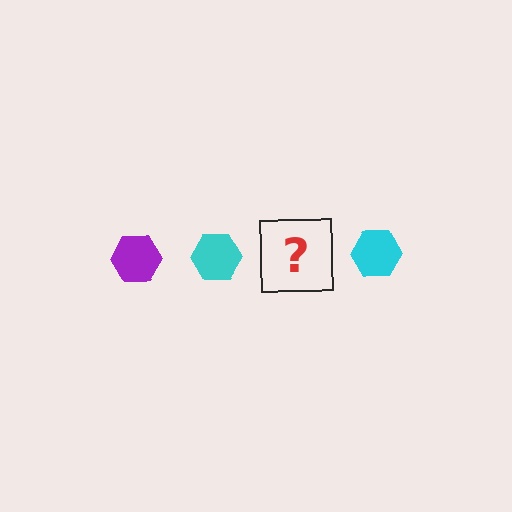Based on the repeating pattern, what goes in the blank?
The blank should be a purple hexagon.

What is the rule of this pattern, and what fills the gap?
The rule is that the pattern cycles through purple, cyan hexagons. The gap should be filled with a purple hexagon.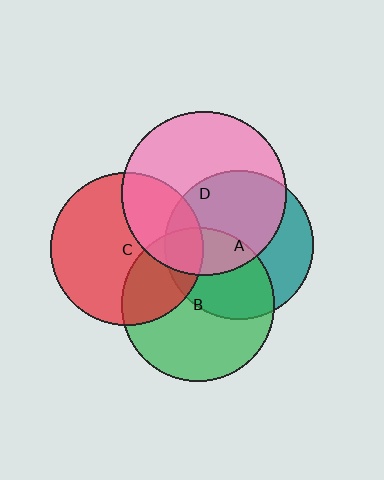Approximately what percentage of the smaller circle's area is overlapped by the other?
Approximately 45%.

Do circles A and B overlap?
Yes.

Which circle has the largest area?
Circle D (pink).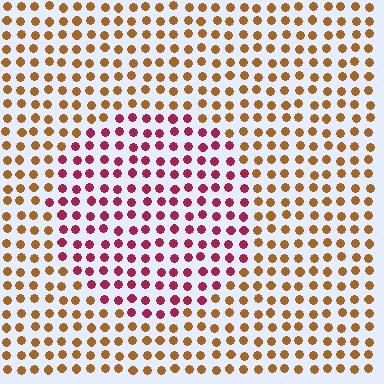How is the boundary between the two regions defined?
The boundary is defined purely by a slight shift in hue (about 51 degrees). Spacing, size, and orientation are identical on both sides.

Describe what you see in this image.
The image is filled with small brown elements in a uniform arrangement. A circle-shaped region is visible where the elements are tinted to a slightly different hue, forming a subtle color boundary.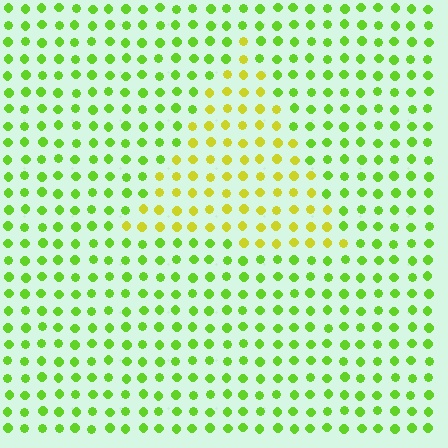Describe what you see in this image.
The image is filled with small lime elements in a uniform arrangement. A triangle-shaped region is visible where the elements are tinted to a slightly different hue, forming a subtle color boundary.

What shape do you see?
I see a triangle.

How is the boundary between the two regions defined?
The boundary is defined purely by a slight shift in hue (about 37 degrees). Spacing, size, and orientation are identical on both sides.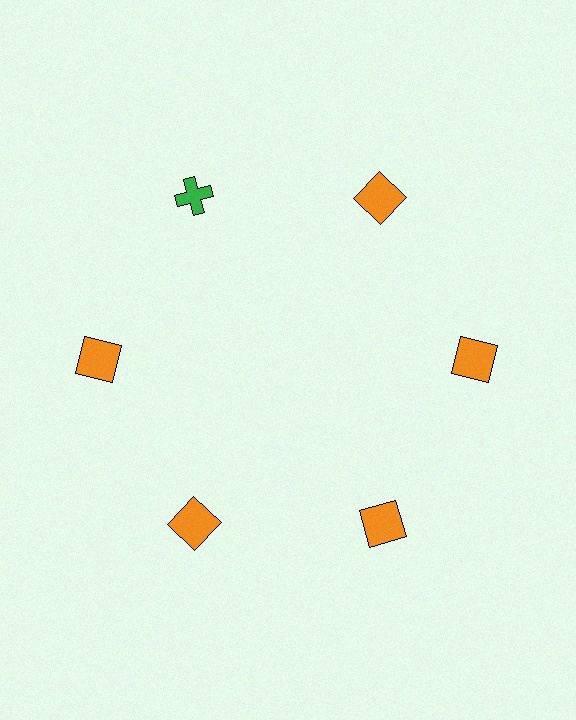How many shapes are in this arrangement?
There are 6 shapes arranged in a ring pattern.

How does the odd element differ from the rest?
It differs in both color (green instead of orange) and shape (cross instead of square).